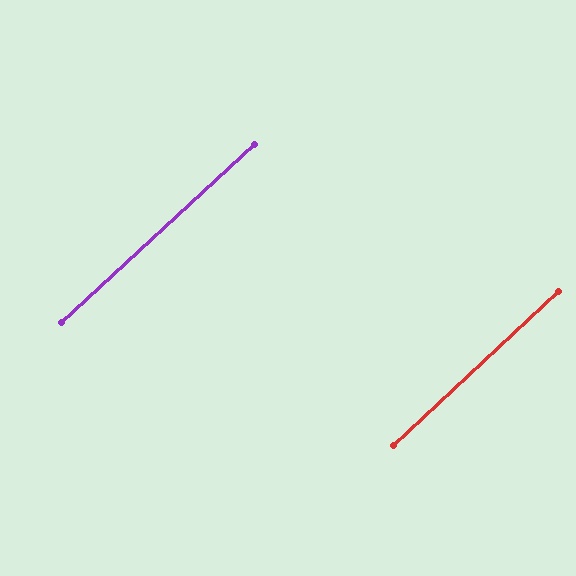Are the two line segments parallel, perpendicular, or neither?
Parallel — their directions differ by only 0.2°.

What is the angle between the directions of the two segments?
Approximately 0 degrees.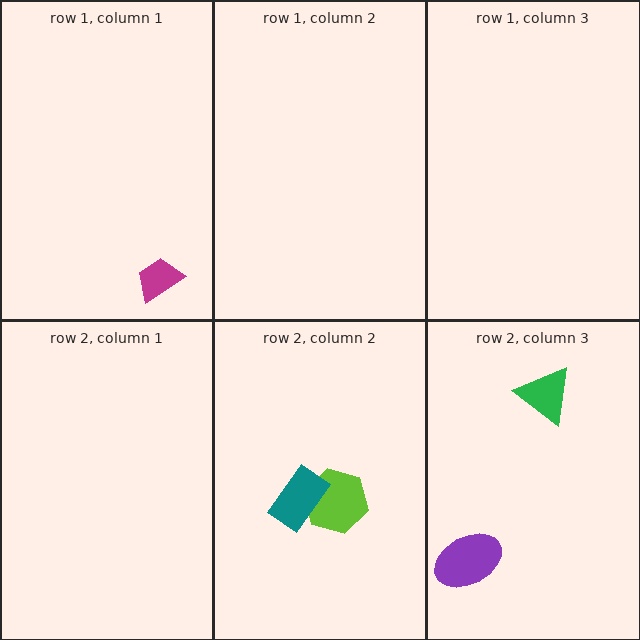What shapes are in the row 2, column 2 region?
The lime hexagon, the teal rectangle.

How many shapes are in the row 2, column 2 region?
2.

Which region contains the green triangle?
The row 2, column 3 region.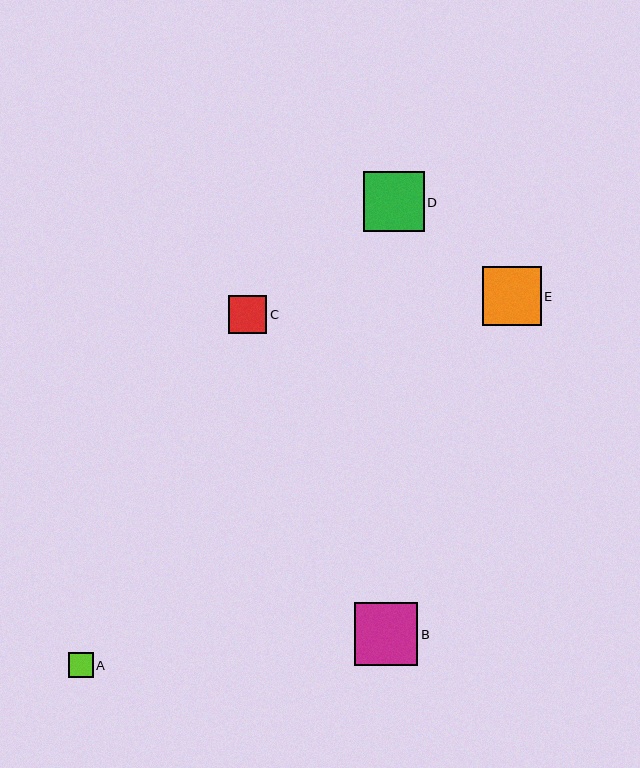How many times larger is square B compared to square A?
Square B is approximately 2.5 times the size of square A.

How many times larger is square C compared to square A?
Square C is approximately 1.5 times the size of square A.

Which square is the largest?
Square B is the largest with a size of approximately 63 pixels.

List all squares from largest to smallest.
From largest to smallest: B, D, E, C, A.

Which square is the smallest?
Square A is the smallest with a size of approximately 25 pixels.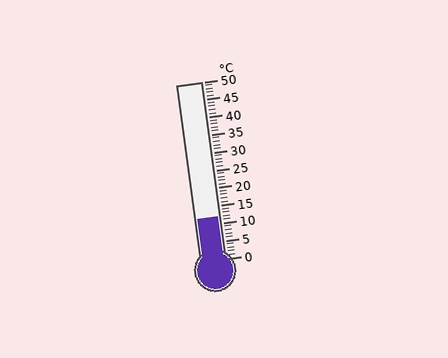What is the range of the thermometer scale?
The thermometer scale ranges from 0°C to 50°C.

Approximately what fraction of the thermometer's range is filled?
The thermometer is filled to approximately 25% of its range.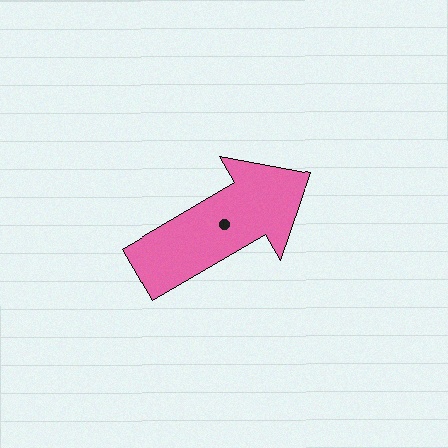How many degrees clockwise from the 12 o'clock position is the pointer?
Approximately 60 degrees.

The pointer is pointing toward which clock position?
Roughly 2 o'clock.